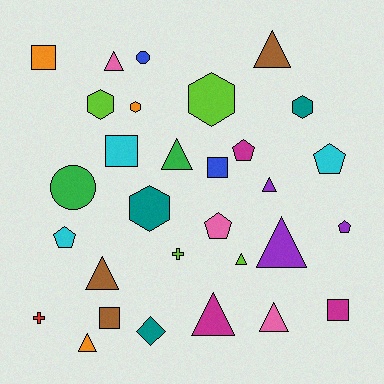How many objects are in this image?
There are 30 objects.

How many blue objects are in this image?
There are 2 blue objects.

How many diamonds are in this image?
There is 1 diamond.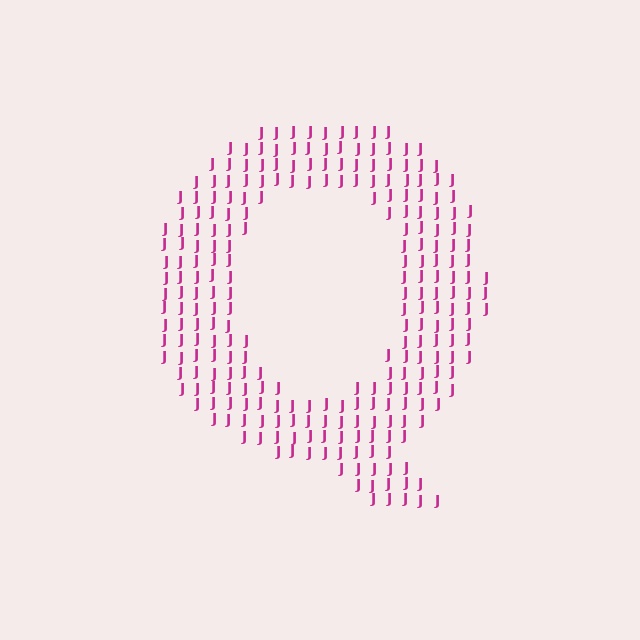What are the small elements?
The small elements are letter J's.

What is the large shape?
The large shape is the letter Q.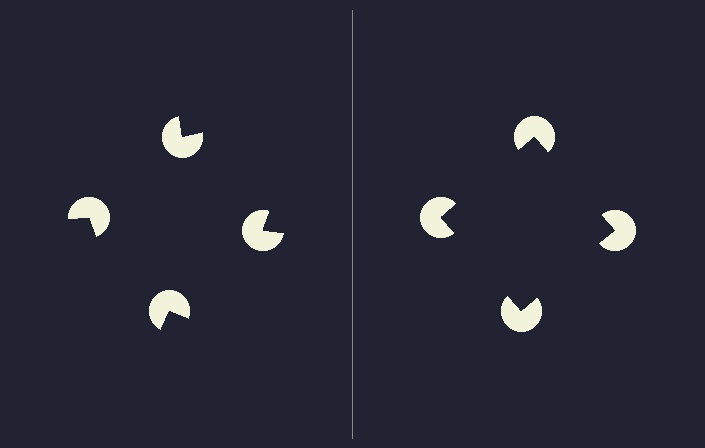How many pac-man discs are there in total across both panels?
8 — 4 on each side.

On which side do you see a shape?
An illusory square appears on the right side. On the left side the wedge cuts are rotated, so no coherent shape forms.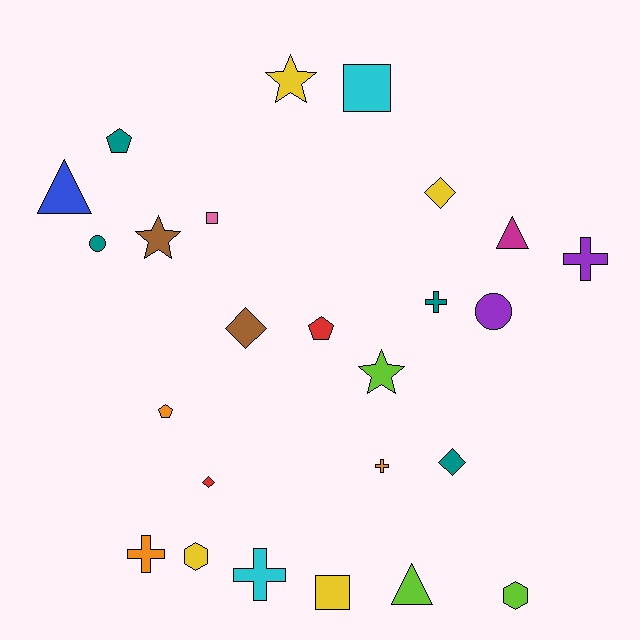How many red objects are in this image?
There are 2 red objects.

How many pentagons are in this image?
There are 3 pentagons.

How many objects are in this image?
There are 25 objects.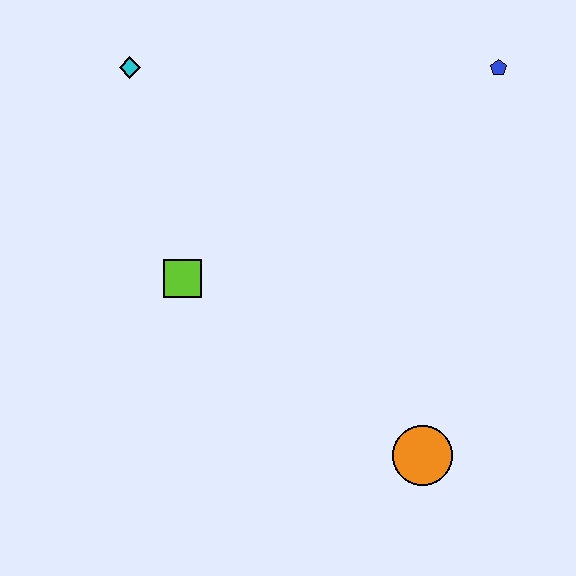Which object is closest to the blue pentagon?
The cyan diamond is closest to the blue pentagon.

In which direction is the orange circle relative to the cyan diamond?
The orange circle is below the cyan diamond.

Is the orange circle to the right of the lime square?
Yes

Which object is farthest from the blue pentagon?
The orange circle is farthest from the blue pentagon.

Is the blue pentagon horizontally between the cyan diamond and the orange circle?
No